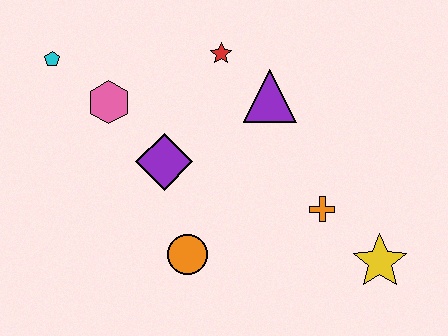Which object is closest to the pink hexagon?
The cyan pentagon is closest to the pink hexagon.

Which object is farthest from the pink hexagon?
The yellow star is farthest from the pink hexagon.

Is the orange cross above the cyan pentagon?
No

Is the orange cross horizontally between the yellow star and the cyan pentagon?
Yes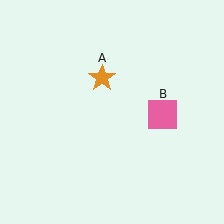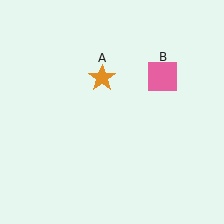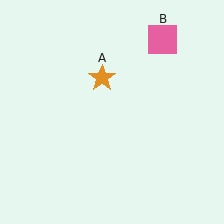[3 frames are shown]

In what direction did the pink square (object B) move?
The pink square (object B) moved up.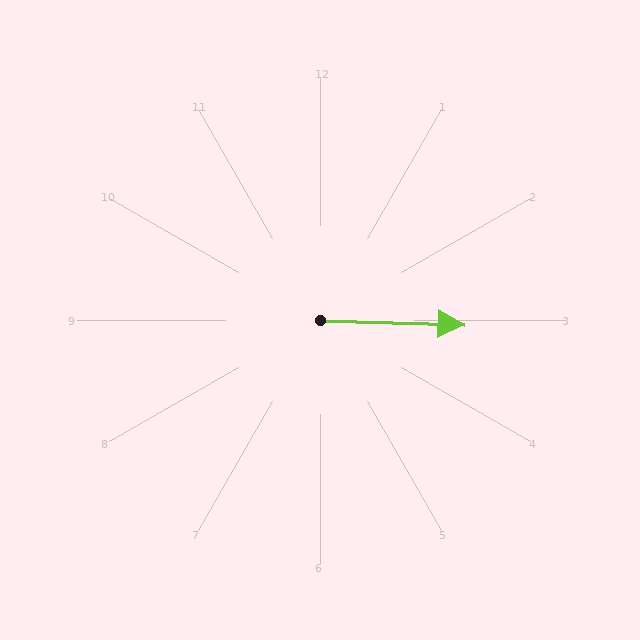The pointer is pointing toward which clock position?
Roughly 3 o'clock.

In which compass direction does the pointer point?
East.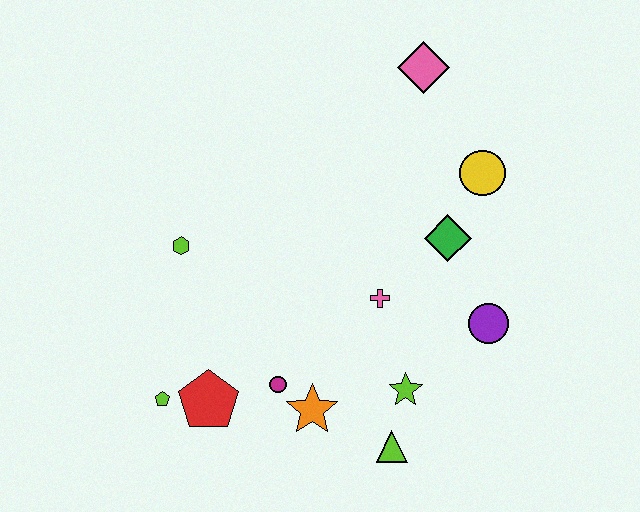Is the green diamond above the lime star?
Yes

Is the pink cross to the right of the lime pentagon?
Yes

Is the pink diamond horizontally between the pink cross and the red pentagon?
No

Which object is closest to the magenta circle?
The orange star is closest to the magenta circle.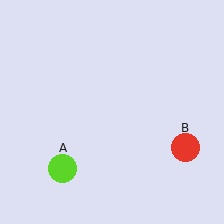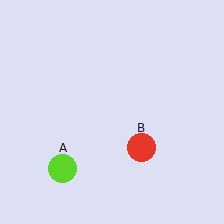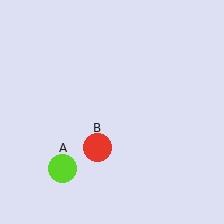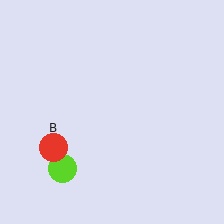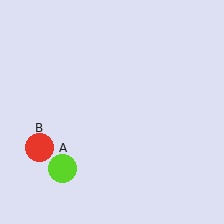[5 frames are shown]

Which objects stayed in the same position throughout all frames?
Lime circle (object A) remained stationary.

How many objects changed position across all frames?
1 object changed position: red circle (object B).